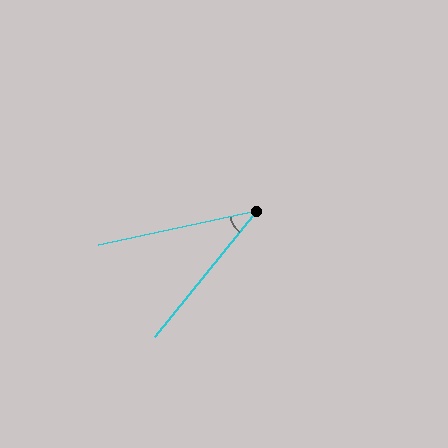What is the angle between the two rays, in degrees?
Approximately 39 degrees.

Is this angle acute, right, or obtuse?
It is acute.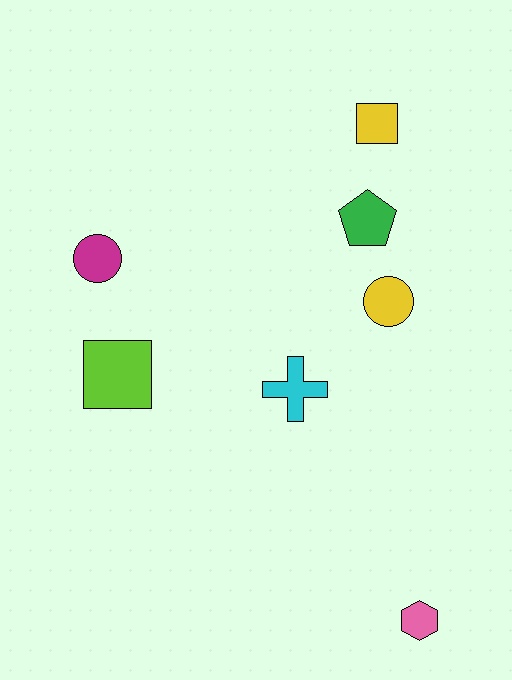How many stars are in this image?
There are no stars.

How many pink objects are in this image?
There is 1 pink object.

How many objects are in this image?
There are 7 objects.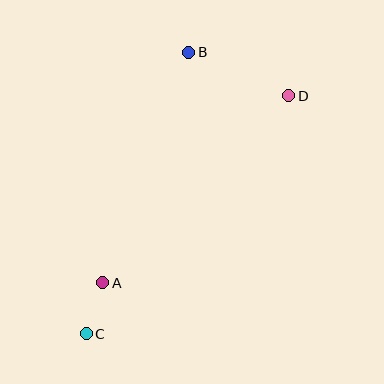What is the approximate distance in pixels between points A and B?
The distance between A and B is approximately 246 pixels.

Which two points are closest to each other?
Points A and C are closest to each other.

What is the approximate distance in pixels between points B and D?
The distance between B and D is approximately 109 pixels.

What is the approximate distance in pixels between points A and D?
The distance between A and D is approximately 263 pixels.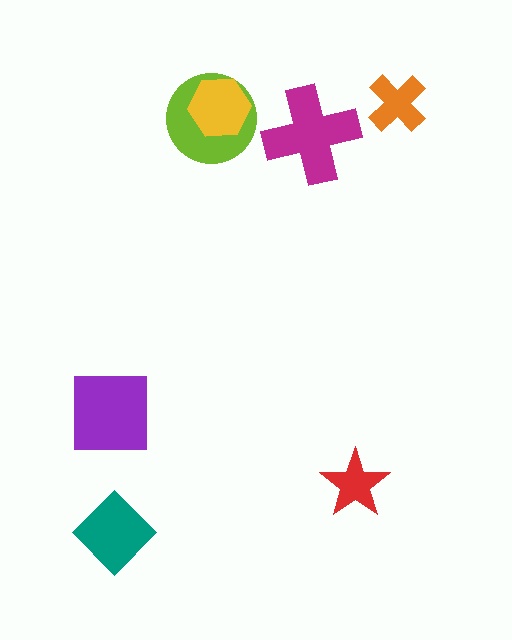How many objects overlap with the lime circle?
1 object overlaps with the lime circle.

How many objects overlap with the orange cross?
0 objects overlap with the orange cross.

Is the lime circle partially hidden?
Yes, it is partially covered by another shape.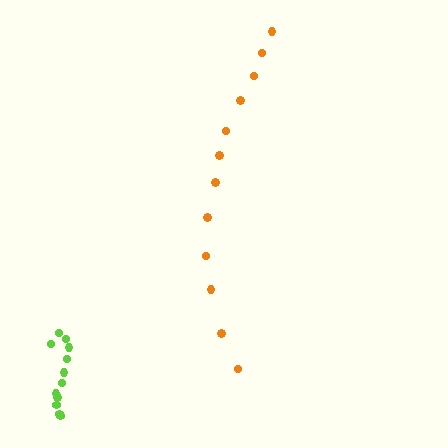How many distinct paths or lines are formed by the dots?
There are 2 distinct paths.